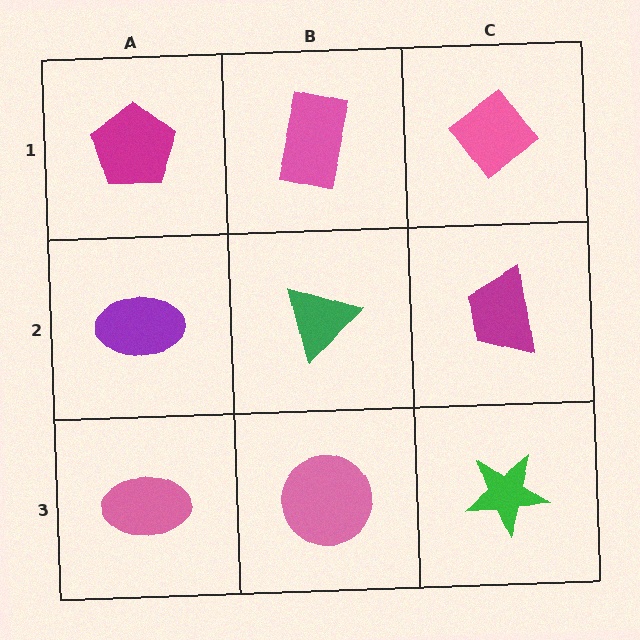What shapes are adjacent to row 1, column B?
A green triangle (row 2, column B), a magenta pentagon (row 1, column A), a pink diamond (row 1, column C).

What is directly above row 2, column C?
A pink diamond.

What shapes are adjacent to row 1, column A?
A purple ellipse (row 2, column A), a pink rectangle (row 1, column B).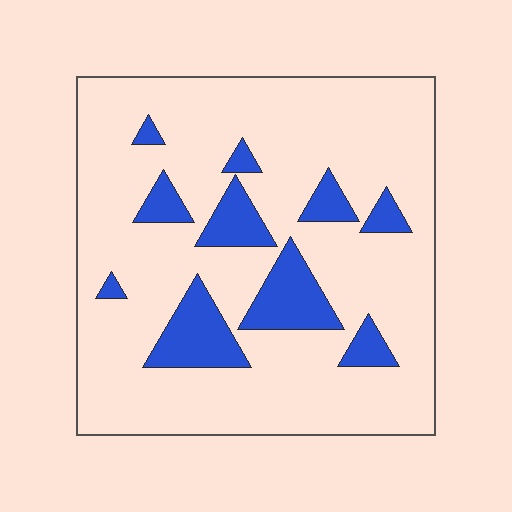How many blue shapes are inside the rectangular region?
10.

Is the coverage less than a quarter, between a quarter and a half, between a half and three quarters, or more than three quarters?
Less than a quarter.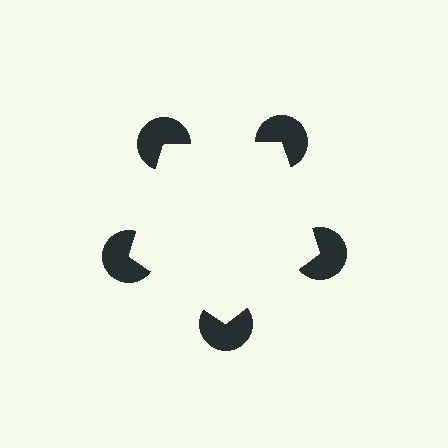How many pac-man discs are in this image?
There are 5 — one at each vertex of the illusory pentagon.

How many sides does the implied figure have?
5 sides.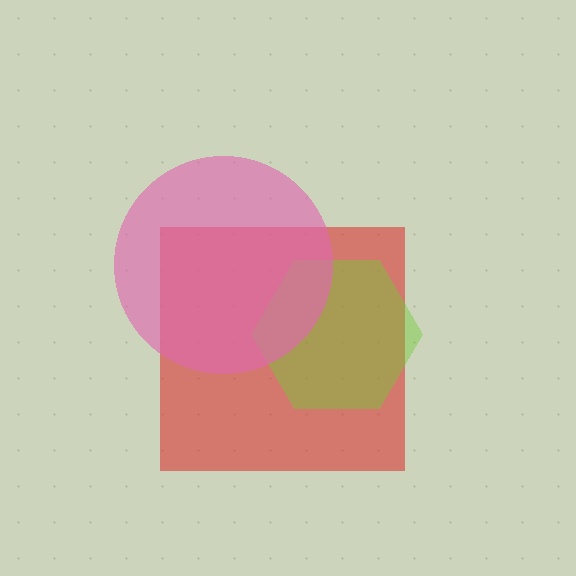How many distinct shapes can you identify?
There are 3 distinct shapes: a red square, a lime hexagon, a pink circle.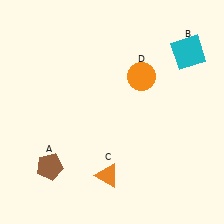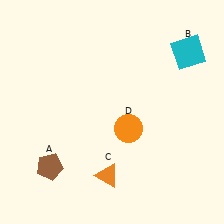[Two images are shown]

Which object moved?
The orange circle (D) moved down.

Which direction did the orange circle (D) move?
The orange circle (D) moved down.